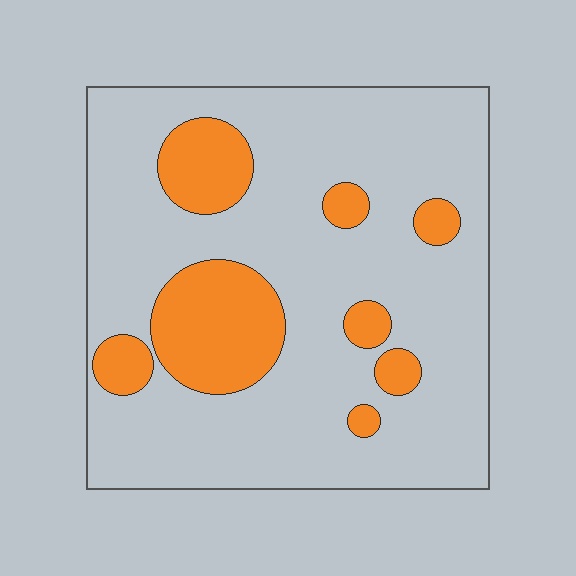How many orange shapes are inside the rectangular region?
8.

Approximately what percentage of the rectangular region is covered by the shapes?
Approximately 20%.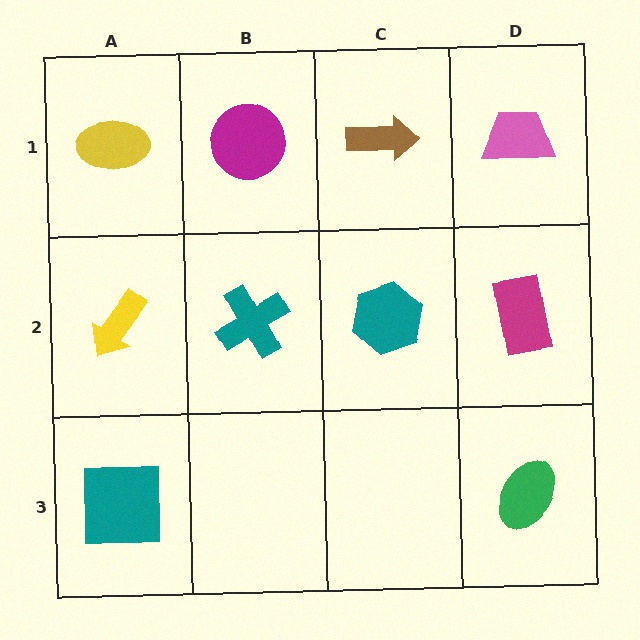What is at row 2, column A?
A yellow arrow.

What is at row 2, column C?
A teal hexagon.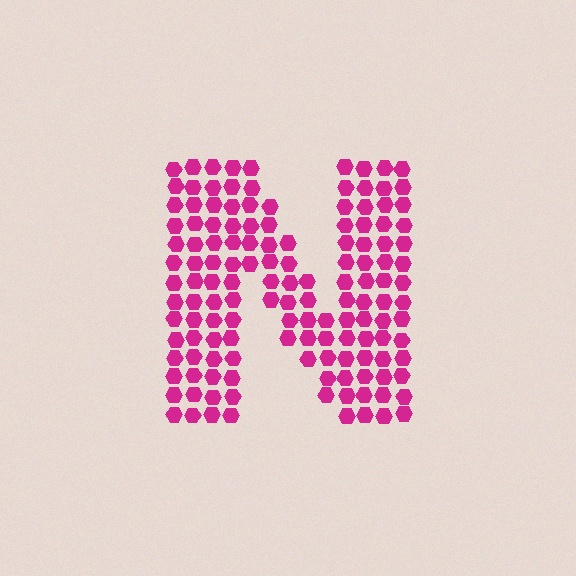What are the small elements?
The small elements are hexagons.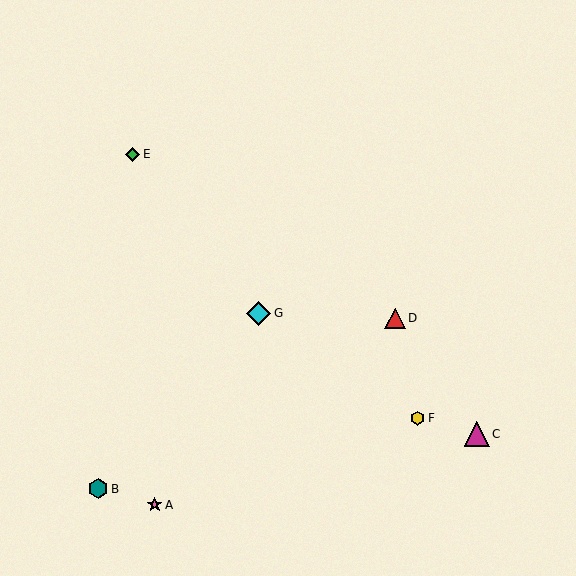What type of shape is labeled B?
Shape B is a teal hexagon.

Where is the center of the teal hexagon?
The center of the teal hexagon is at (98, 489).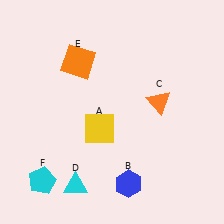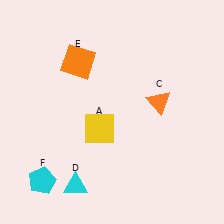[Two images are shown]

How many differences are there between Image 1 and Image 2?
There is 1 difference between the two images.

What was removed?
The blue hexagon (B) was removed in Image 2.